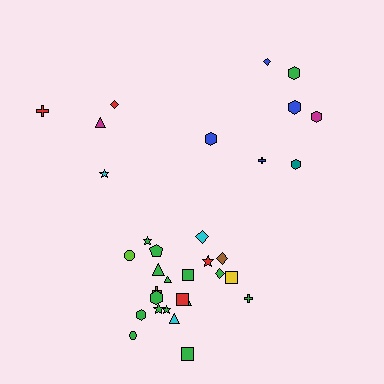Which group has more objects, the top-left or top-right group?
The top-right group.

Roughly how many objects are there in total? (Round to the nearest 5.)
Roughly 35 objects in total.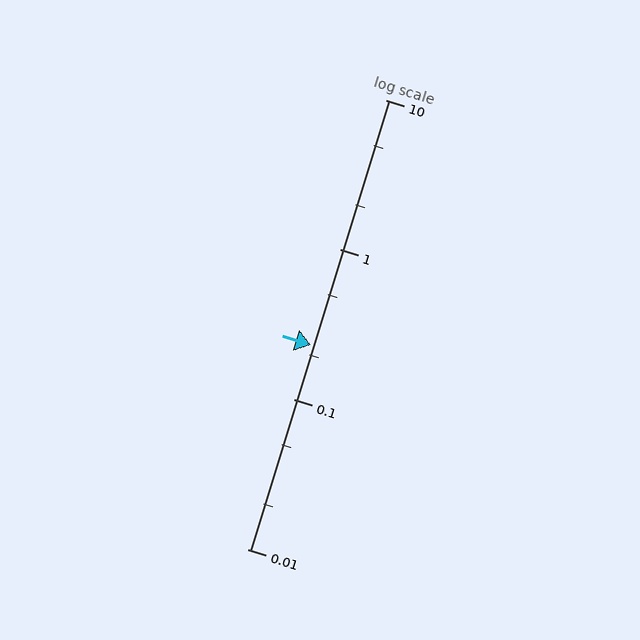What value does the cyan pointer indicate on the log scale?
The pointer indicates approximately 0.23.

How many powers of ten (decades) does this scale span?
The scale spans 3 decades, from 0.01 to 10.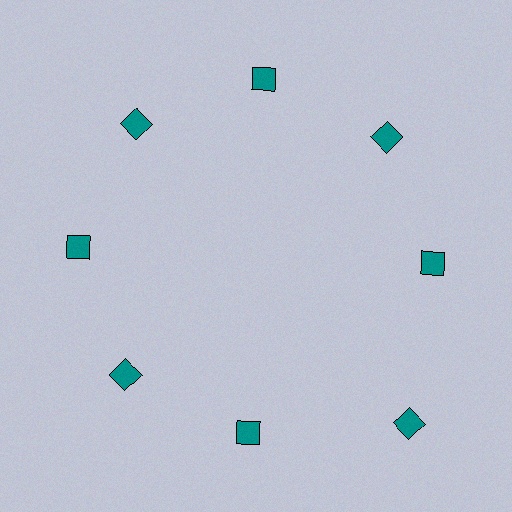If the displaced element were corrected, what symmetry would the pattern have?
It would have 8-fold rotational symmetry — the pattern would map onto itself every 45 degrees.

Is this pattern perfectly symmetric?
No. The 8 teal diamonds are arranged in a ring, but one element near the 4 o'clock position is pushed outward from the center, breaking the 8-fold rotational symmetry.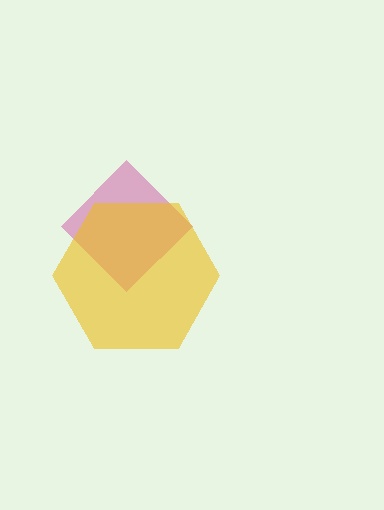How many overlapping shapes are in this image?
There are 2 overlapping shapes in the image.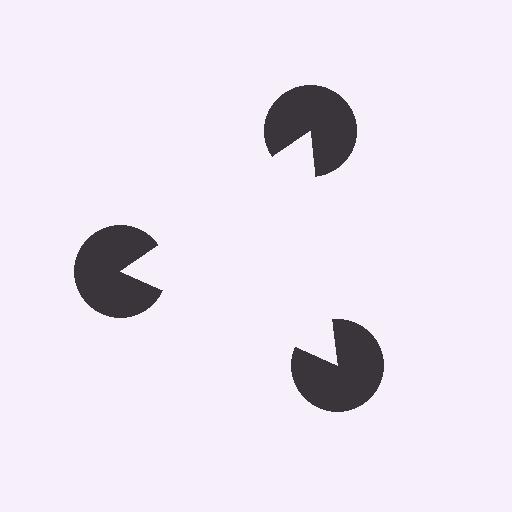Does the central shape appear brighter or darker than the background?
It typically appears slightly brighter than the background, even though no actual brightness change is drawn.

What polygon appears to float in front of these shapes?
An illusory triangle — its edges are inferred from the aligned wedge cuts in the pac-man discs, not physically drawn.